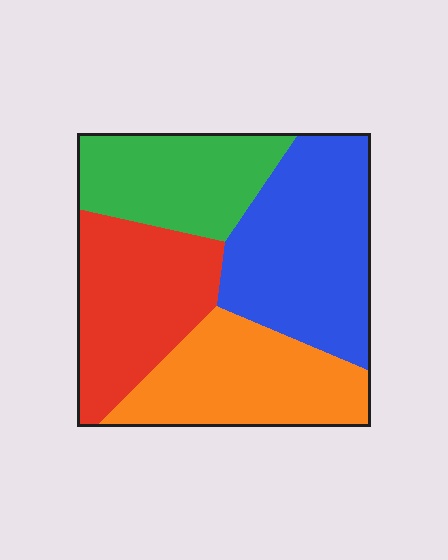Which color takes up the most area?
Blue, at roughly 30%.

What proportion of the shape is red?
Red takes up less than a quarter of the shape.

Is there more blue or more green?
Blue.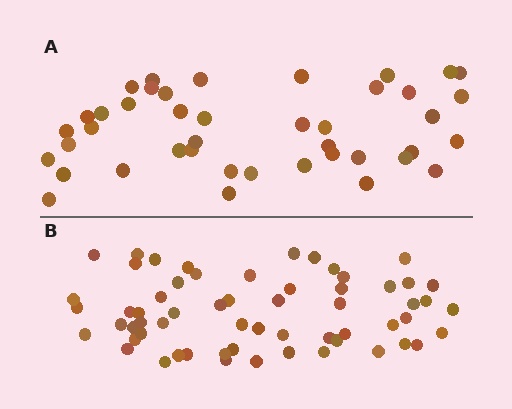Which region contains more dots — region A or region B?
Region B (the bottom region) has more dots.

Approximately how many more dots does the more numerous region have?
Region B has approximately 20 more dots than region A.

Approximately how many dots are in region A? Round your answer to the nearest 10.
About 40 dots. (The exact count is 42, which rounds to 40.)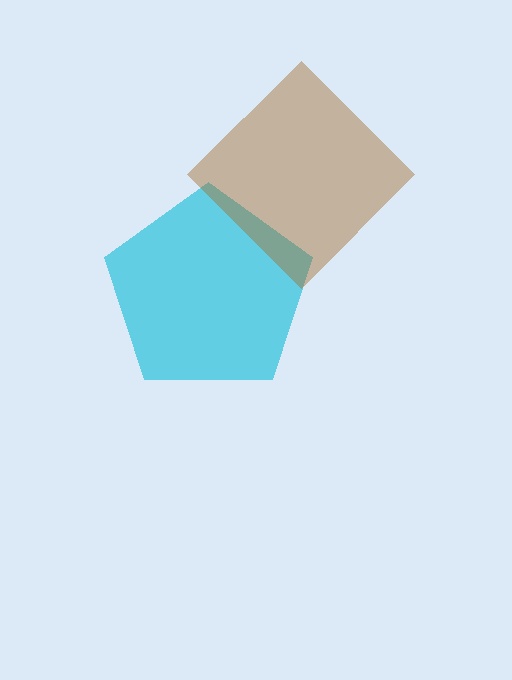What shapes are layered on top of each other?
The layered shapes are: a cyan pentagon, a brown diamond.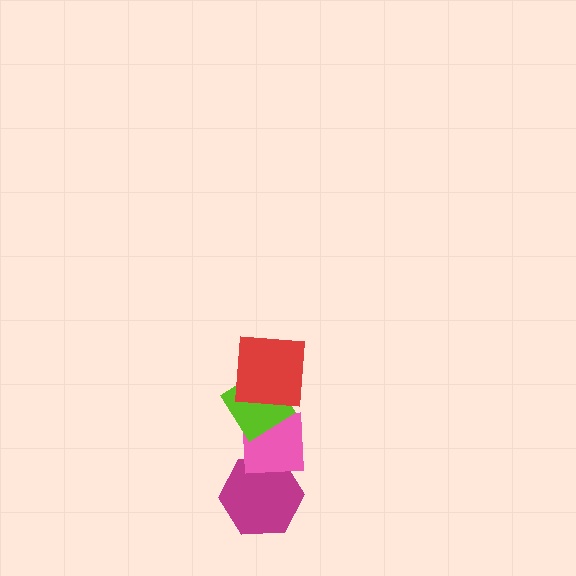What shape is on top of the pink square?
The lime diamond is on top of the pink square.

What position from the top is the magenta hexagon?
The magenta hexagon is 4th from the top.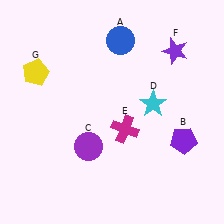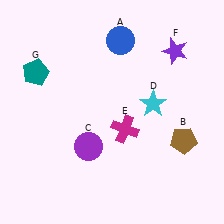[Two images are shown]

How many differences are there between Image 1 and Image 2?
There are 2 differences between the two images.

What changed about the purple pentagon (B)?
In Image 1, B is purple. In Image 2, it changed to brown.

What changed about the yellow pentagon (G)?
In Image 1, G is yellow. In Image 2, it changed to teal.